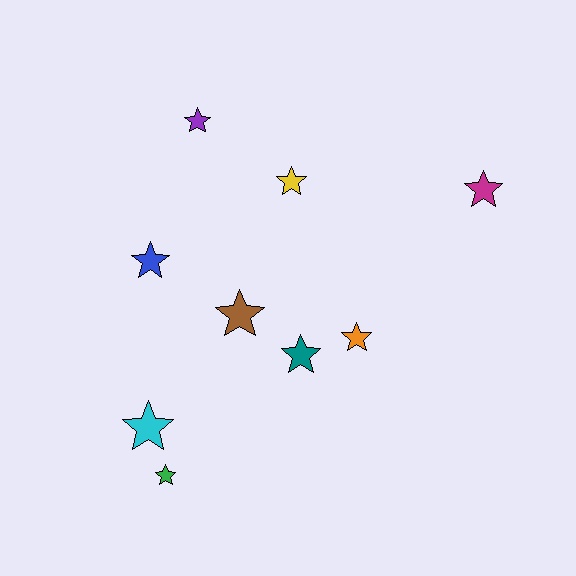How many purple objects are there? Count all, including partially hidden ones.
There is 1 purple object.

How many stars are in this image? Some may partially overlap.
There are 9 stars.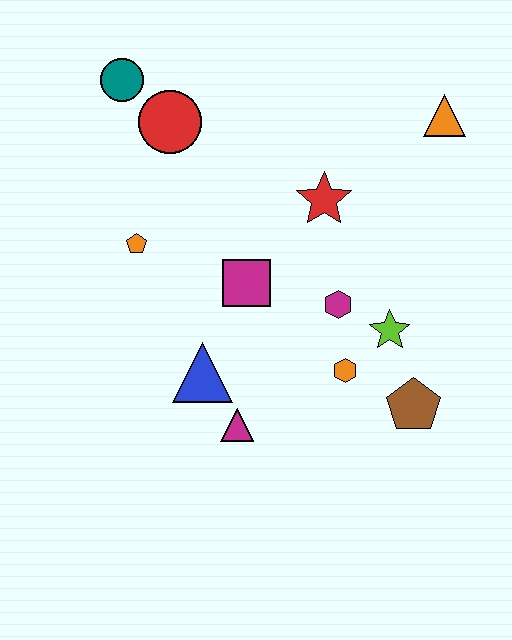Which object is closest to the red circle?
The teal circle is closest to the red circle.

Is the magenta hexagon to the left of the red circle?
No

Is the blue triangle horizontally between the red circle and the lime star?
Yes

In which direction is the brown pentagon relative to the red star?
The brown pentagon is below the red star.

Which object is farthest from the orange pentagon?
The orange triangle is farthest from the orange pentagon.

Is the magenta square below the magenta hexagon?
No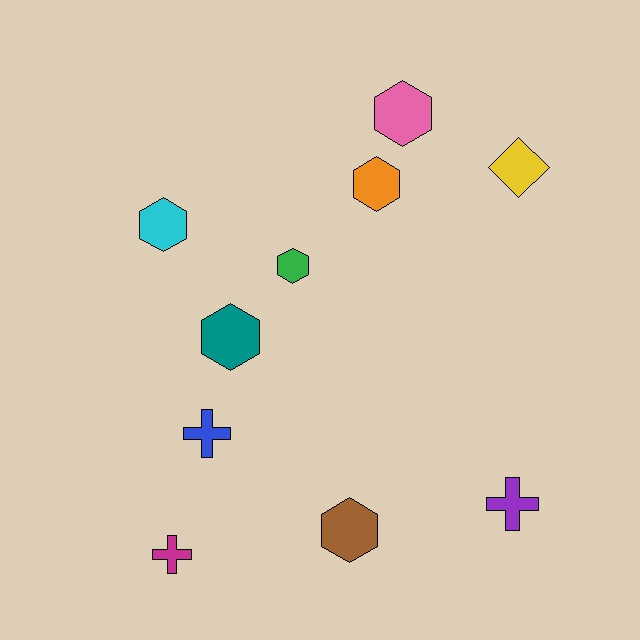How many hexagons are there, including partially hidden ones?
There are 6 hexagons.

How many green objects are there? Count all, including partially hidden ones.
There is 1 green object.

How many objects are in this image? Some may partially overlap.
There are 10 objects.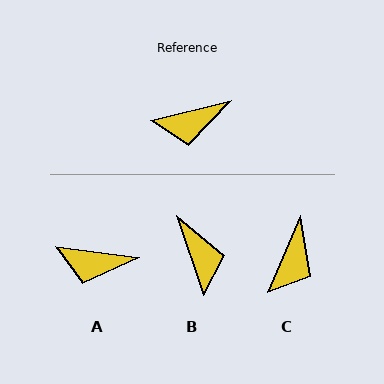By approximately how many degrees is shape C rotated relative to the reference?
Approximately 53 degrees counter-clockwise.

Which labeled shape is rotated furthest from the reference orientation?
B, about 95 degrees away.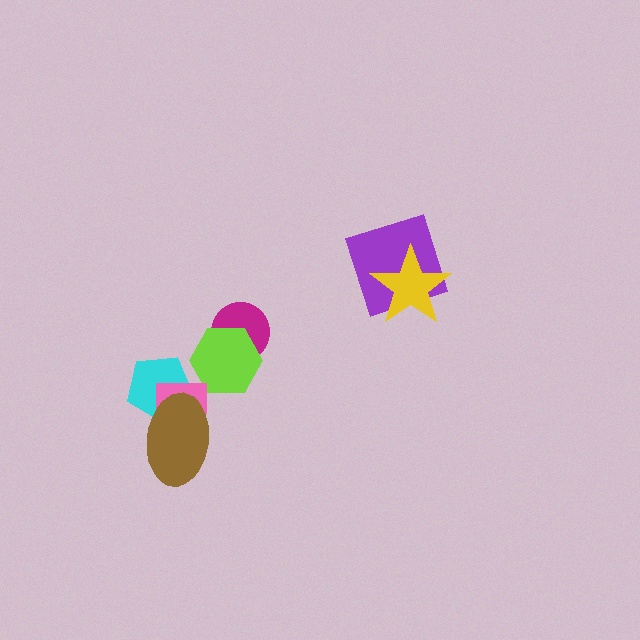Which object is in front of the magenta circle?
The lime hexagon is in front of the magenta circle.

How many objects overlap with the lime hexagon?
1 object overlaps with the lime hexagon.